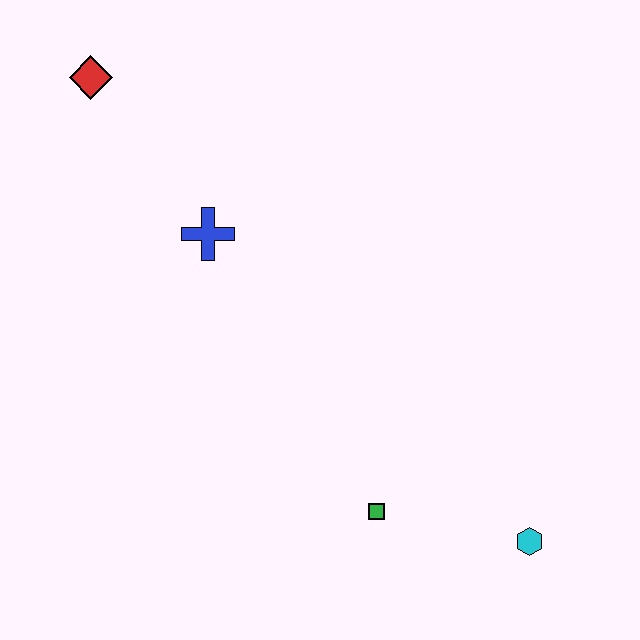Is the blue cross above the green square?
Yes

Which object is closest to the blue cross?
The red diamond is closest to the blue cross.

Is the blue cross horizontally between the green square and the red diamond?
Yes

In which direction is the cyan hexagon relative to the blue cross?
The cyan hexagon is to the right of the blue cross.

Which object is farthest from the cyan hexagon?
The red diamond is farthest from the cyan hexagon.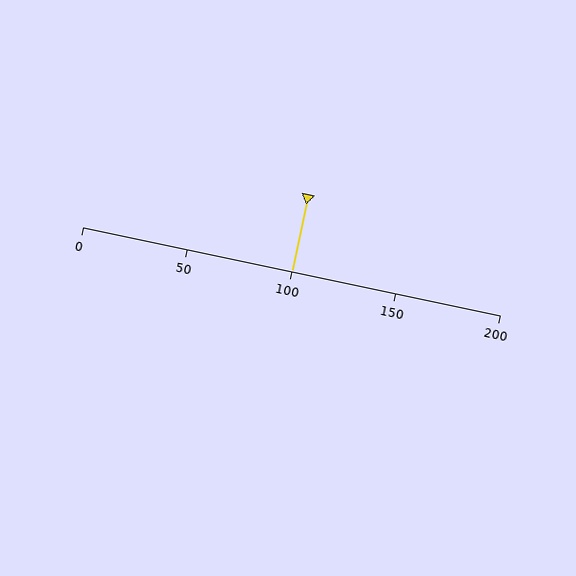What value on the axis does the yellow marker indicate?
The marker indicates approximately 100.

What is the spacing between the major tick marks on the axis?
The major ticks are spaced 50 apart.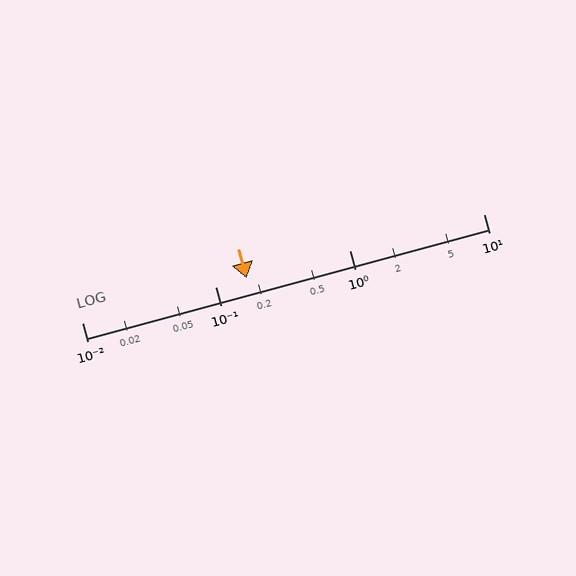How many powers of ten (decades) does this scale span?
The scale spans 3 decades, from 0.01 to 10.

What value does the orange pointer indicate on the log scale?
The pointer indicates approximately 0.17.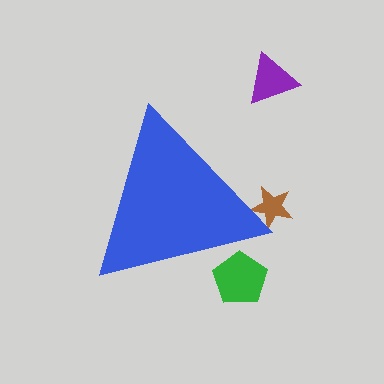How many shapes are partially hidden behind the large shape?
2 shapes are partially hidden.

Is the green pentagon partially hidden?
Yes, the green pentagon is partially hidden behind the blue triangle.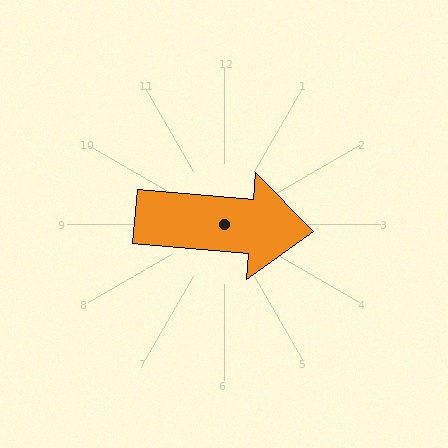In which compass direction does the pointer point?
East.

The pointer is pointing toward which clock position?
Roughly 3 o'clock.